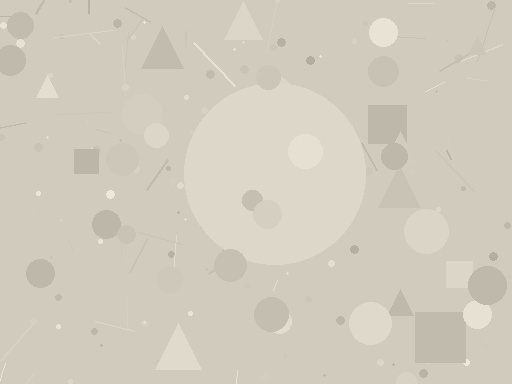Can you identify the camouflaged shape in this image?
The camouflaged shape is a circle.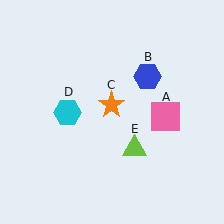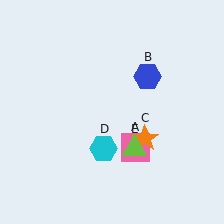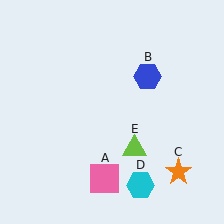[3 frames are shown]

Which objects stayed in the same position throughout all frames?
Blue hexagon (object B) and lime triangle (object E) remained stationary.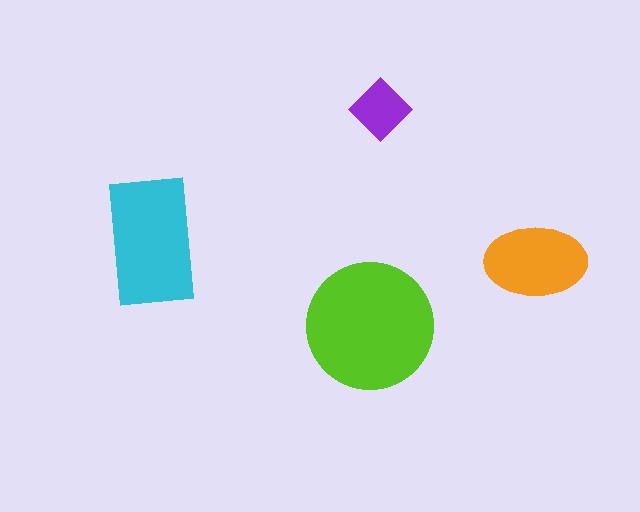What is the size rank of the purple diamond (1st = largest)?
4th.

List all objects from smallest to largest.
The purple diamond, the orange ellipse, the cyan rectangle, the lime circle.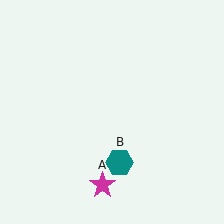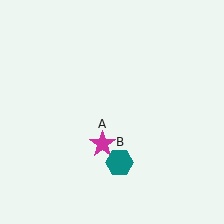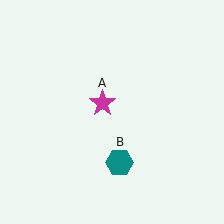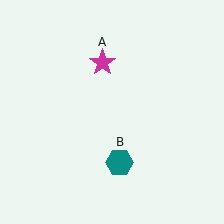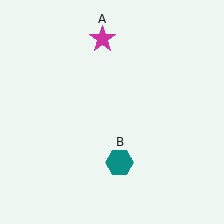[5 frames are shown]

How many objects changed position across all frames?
1 object changed position: magenta star (object A).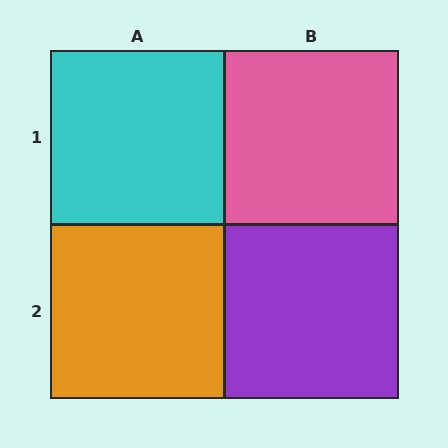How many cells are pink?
1 cell is pink.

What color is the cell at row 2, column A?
Orange.